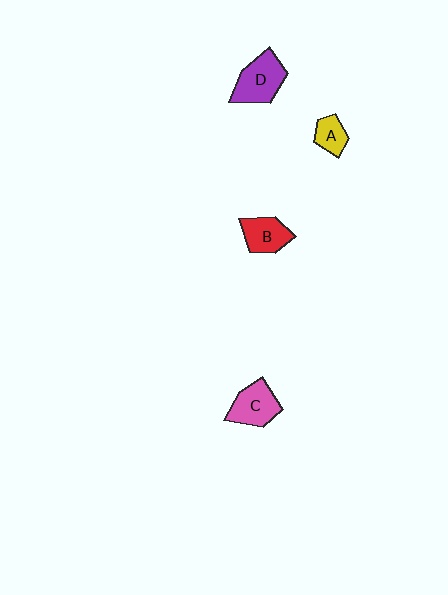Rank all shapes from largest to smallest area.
From largest to smallest: D (purple), C (pink), B (red), A (yellow).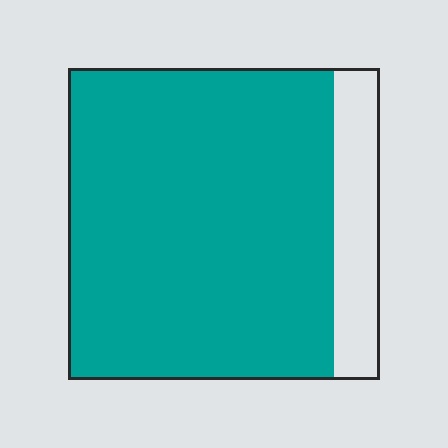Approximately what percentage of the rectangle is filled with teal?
Approximately 85%.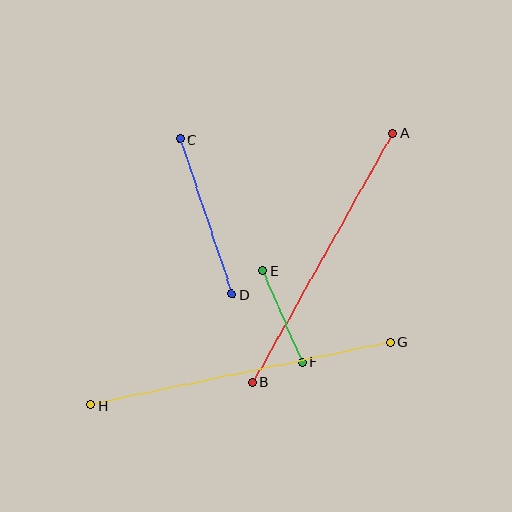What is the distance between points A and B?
The distance is approximately 286 pixels.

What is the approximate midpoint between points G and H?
The midpoint is at approximately (240, 374) pixels.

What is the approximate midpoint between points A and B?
The midpoint is at approximately (323, 258) pixels.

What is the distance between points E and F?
The distance is approximately 100 pixels.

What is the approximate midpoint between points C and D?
The midpoint is at approximately (206, 217) pixels.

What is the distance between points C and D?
The distance is approximately 164 pixels.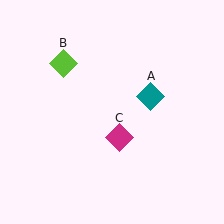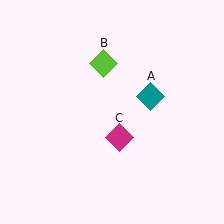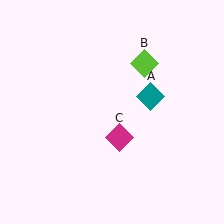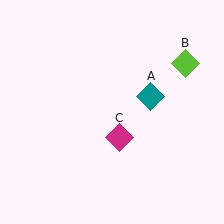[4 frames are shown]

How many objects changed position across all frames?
1 object changed position: lime diamond (object B).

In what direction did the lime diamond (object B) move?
The lime diamond (object B) moved right.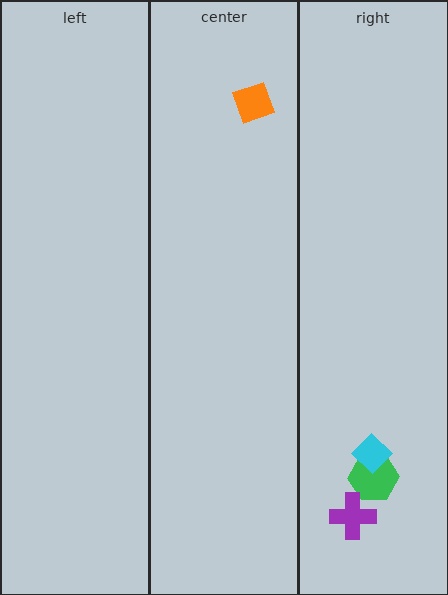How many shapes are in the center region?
1.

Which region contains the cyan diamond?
The right region.